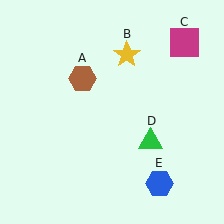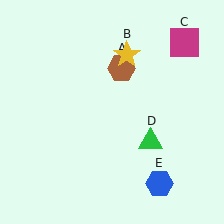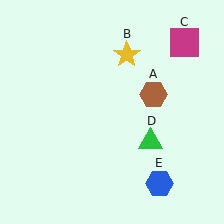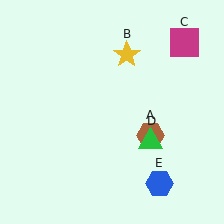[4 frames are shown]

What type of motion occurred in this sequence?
The brown hexagon (object A) rotated clockwise around the center of the scene.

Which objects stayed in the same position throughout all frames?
Yellow star (object B) and magenta square (object C) and green triangle (object D) and blue hexagon (object E) remained stationary.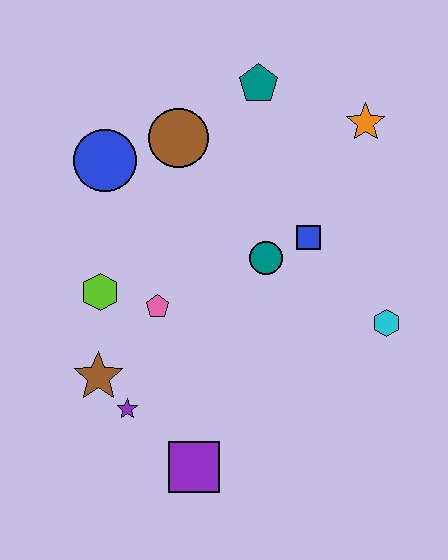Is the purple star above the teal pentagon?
No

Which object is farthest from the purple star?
The orange star is farthest from the purple star.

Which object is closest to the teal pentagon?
The brown circle is closest to the teal pentagon.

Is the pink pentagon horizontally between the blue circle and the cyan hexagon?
Yes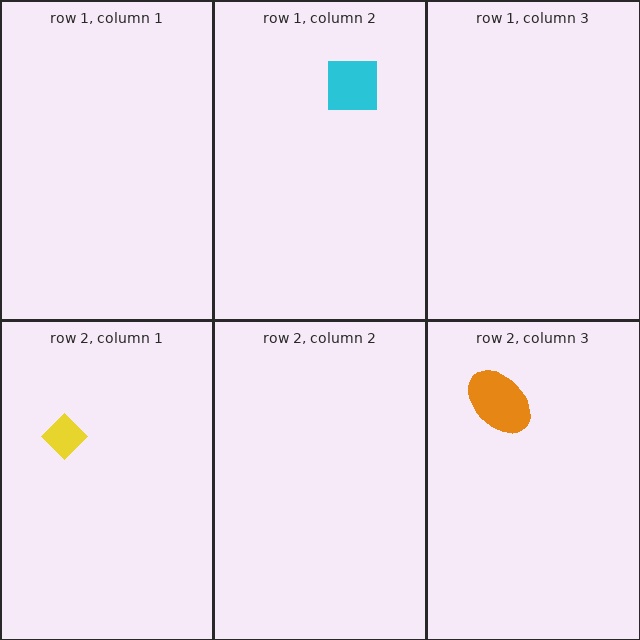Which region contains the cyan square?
The row 1, column 2 region.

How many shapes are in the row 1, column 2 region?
1.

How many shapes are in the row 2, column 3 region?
1.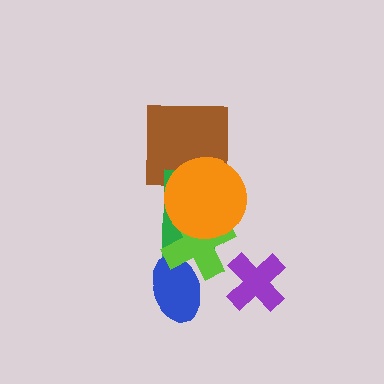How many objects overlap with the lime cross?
3 objects overlap with the lime cross.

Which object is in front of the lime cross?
The orange circle is in front of the lime cross.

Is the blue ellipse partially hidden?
Yes, it is partially covered by another shape.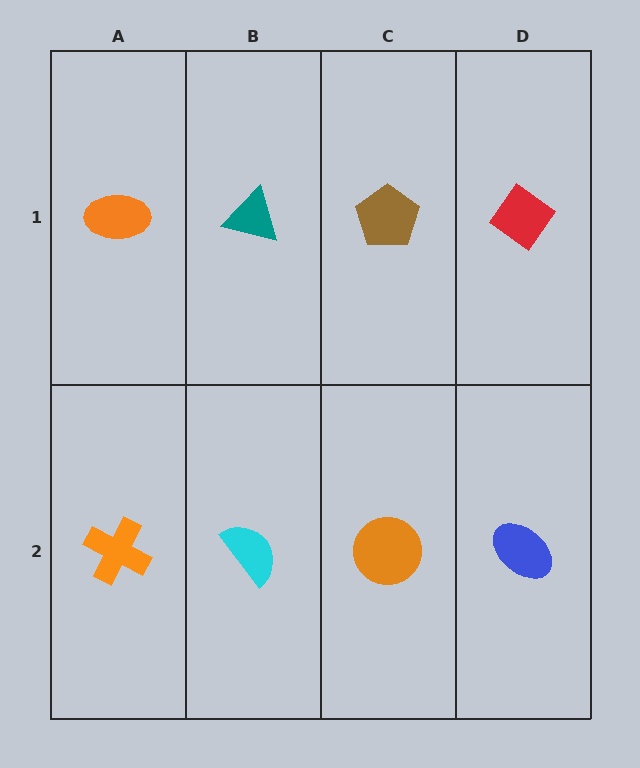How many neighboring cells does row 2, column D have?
2.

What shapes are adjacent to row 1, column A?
An orange cross (row 2, column A), a teal triangle (row 1, column B).